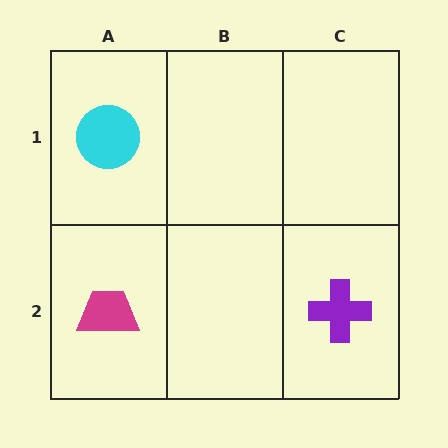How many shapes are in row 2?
2 shapes.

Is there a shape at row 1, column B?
No, that cell is empty.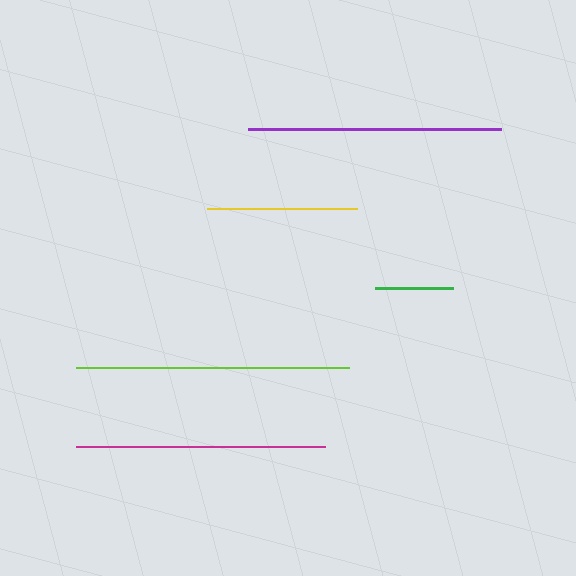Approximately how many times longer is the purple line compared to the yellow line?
The purple line is approximately 1.7 times the length of the yellow line.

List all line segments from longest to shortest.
From longest to shortest: lime, purple, magenta, yellow, green.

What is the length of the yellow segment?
The yellow segment is approximately 151 pixels long.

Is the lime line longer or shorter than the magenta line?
The lime line is longer than the magenta line.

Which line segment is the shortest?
The green line is the shortest at approximately 79 pixels.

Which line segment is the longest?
The lime line is the longest at approximately 272 pixels.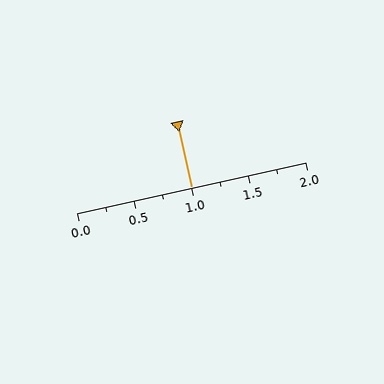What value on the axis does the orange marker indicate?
The marker indicates approximately 1.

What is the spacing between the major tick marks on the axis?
The major ticks are spaced 0.5 apart.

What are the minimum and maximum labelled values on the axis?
The axis runs from 0.0 to 2.0.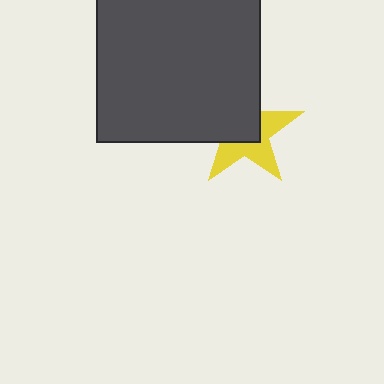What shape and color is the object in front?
The object in front is a dark gray square.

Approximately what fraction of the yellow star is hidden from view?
Roughly 53% of the yellow star is hidden behind the dark gray square.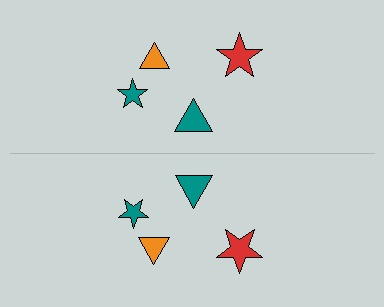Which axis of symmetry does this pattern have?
The pattern has a horizontal axis of symmetry running through the center of the image.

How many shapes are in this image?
There are 8 shapes in this image.